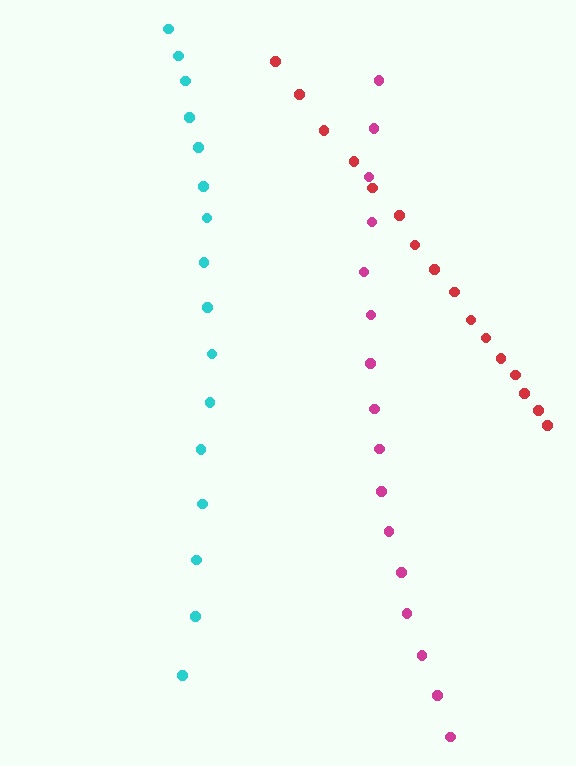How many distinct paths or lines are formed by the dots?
There are 3 distinct paths.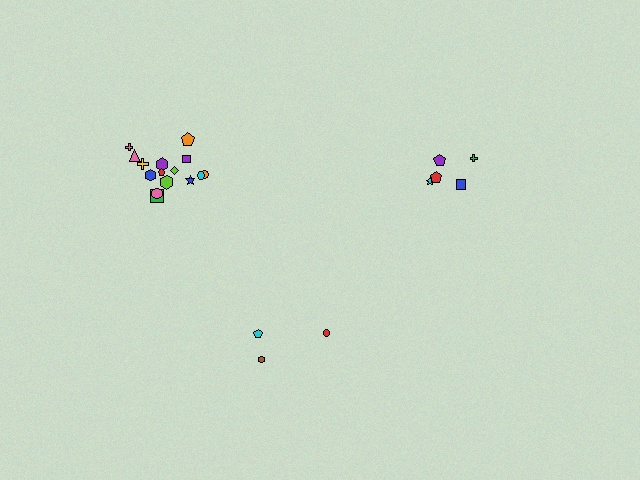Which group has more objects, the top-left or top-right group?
The top-left group.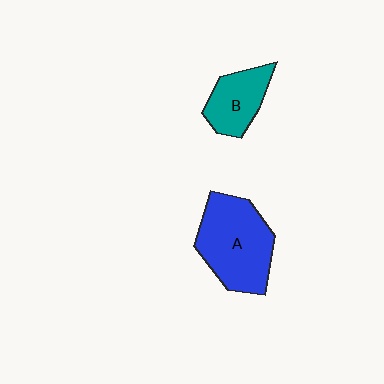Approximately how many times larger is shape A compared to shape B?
Approximately 1.8 times.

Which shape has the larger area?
Shape A (blue).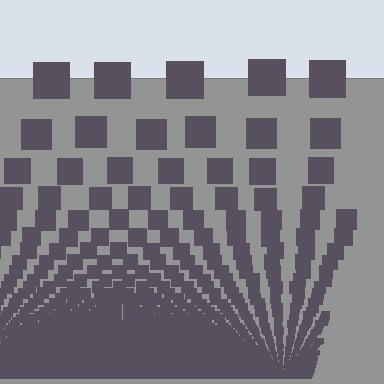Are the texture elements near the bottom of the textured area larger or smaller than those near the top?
Smaller. The gradient is inverted — elements near the bottom are smaller and denser.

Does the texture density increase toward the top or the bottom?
Density increases toward the bottom.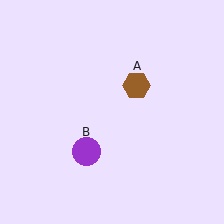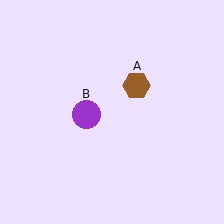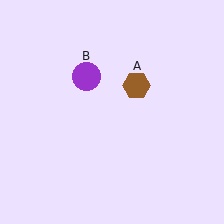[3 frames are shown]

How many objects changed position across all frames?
1 object changed position: purple circle (object B).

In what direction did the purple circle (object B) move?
The purple circle (object B) moved up.